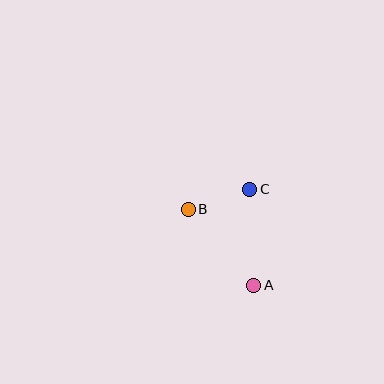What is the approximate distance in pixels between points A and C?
The distance between A and C is approximately 96 pixels.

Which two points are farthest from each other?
Points A and B are farthest from each other.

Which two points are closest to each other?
Points B and C are closest to each other.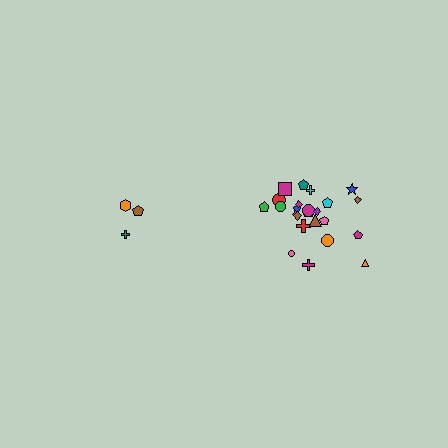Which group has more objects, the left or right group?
The right group.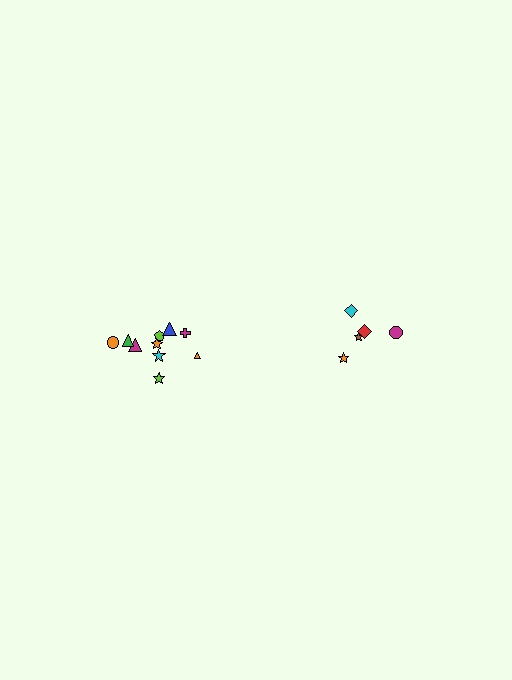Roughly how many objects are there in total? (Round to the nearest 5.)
Roughly 15 objects in total.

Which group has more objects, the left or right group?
The left group.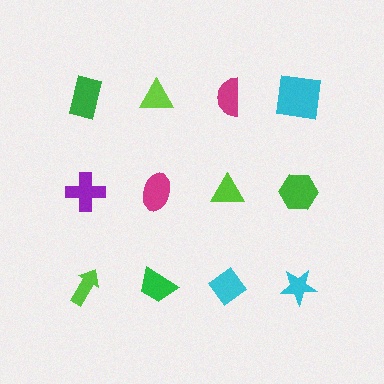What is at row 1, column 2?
A lime triangle.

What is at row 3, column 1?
A lime arrow.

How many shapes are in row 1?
4 shapes.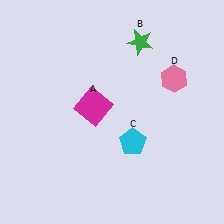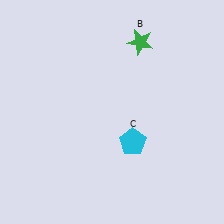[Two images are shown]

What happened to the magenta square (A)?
The magenta square (A) was removed in Image 2. It was in the top-left area of Image 1.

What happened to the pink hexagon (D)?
The pink hexagon (D) was removed in Image 2. It was in the top-right area of Image 1.